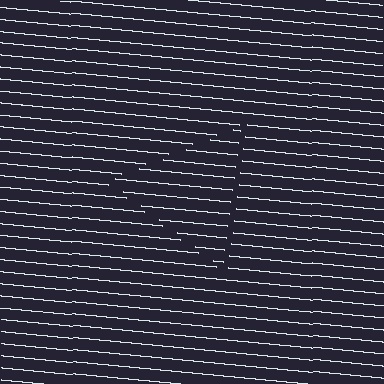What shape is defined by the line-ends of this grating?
An illusory triangle. The interior of the shape contains the same grating, shifted by half a period — the contour is defined by the phase discontinuity where line-ends from the inner and outer gratings abut.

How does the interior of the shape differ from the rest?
The interior of the shape contains the same grating, shifted by half a period — the contour is defined by the phase discontinuity where line-ends from the inner and outer gratings abut.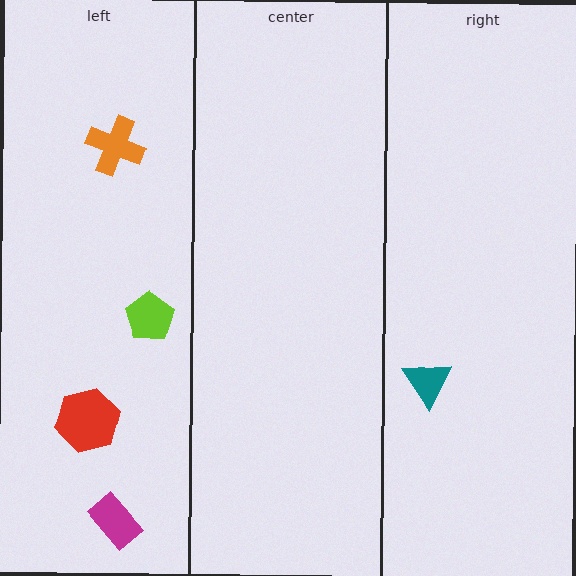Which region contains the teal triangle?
The right region.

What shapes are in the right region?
The teal triangle.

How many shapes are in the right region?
1.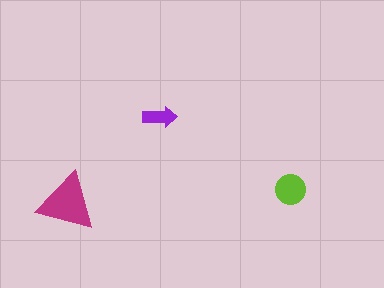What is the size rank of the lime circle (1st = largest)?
2nd.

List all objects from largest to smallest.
The magenta triangle, the lime circle, the purple arrow.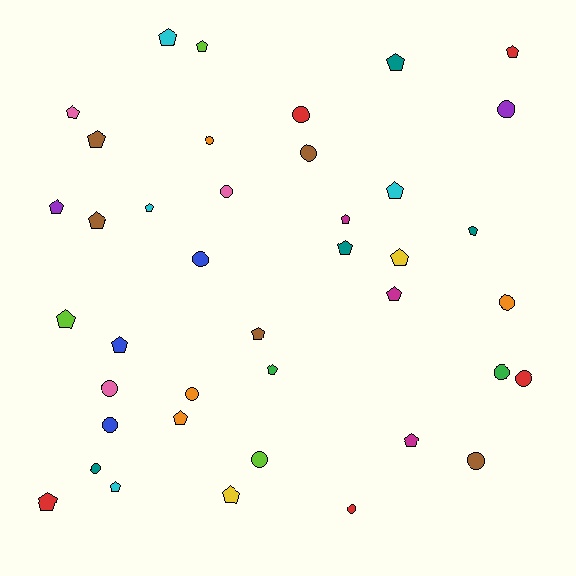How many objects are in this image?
There are 40 objects.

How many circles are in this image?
There are 16 circles.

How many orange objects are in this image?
There are 4 orange objects.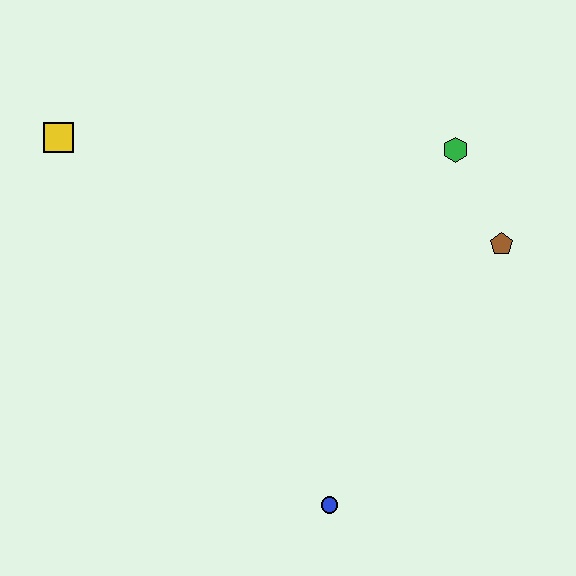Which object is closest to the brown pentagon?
The green hexagon is closest to the brown pentagon.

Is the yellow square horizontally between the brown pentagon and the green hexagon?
No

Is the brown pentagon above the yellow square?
No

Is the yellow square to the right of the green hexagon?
No